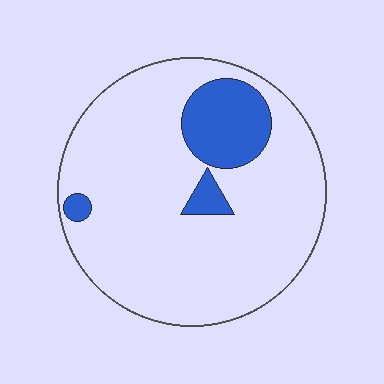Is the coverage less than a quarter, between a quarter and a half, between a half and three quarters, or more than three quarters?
Less than a quarter.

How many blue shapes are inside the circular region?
3.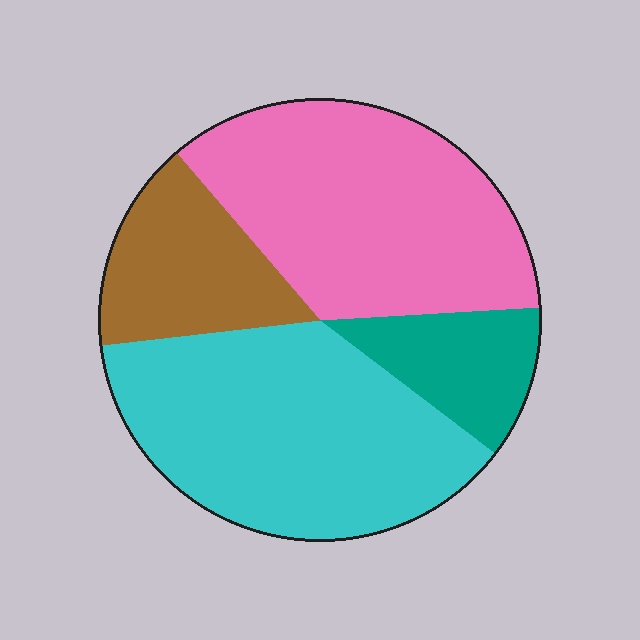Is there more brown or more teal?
Brown.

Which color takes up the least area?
Teal, at roughly 10%.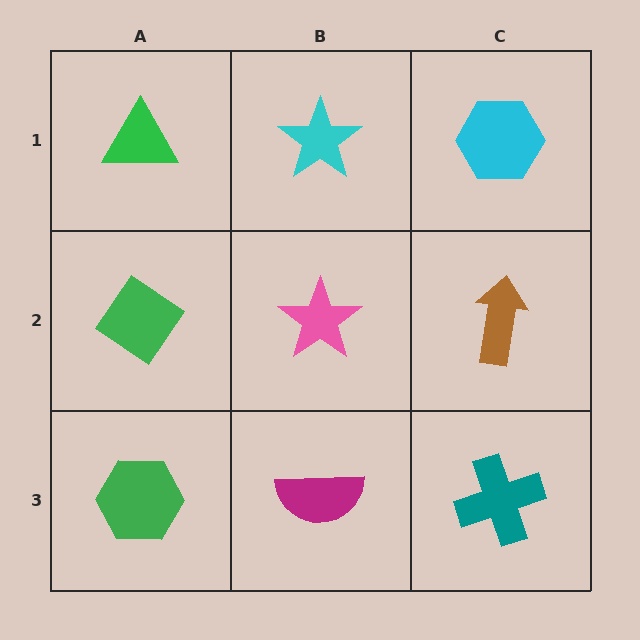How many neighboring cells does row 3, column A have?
2.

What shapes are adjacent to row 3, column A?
A green diamond (row 2, column A), a magenta semicircle (row 3, column B).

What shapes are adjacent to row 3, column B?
A pink star (row 2, column B), a green hexagon (row 3, column A), a teal cross (row 3, column C).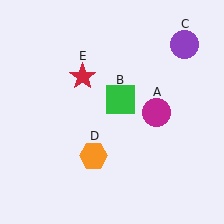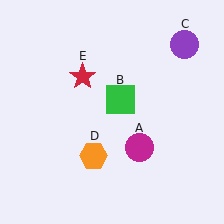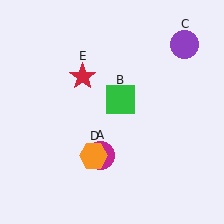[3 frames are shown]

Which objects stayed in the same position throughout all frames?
Green square (object B) and purple circle (object C) and orange hexagon (object D) and red star (object E) remained stationary.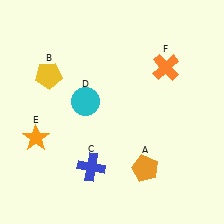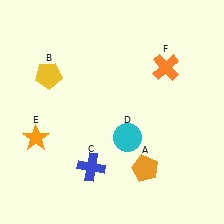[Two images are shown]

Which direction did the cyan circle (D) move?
The cyan circle (D) moved right.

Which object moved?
The cyan circle (D) moved right.